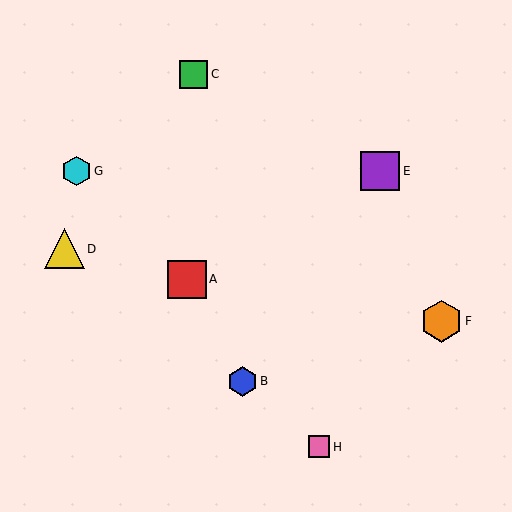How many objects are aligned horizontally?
2 objects (E, G) are aligned horizontally.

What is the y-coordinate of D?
Object D is at y≈249.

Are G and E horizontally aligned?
Yes, both are at y≈171.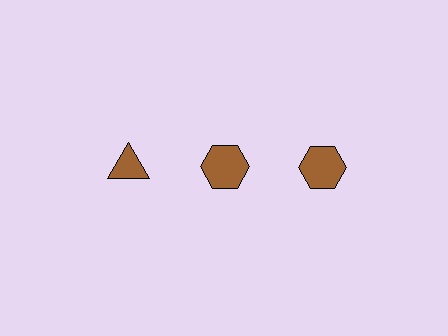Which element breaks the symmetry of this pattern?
The brown triangle in the top row, leftmost column breaks the symmetry. All other shapes are brown hexagons.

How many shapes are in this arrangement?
There are 3 shapes arranged in a grid pattern.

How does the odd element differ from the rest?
It has a different shape: triangle instead of hexagon.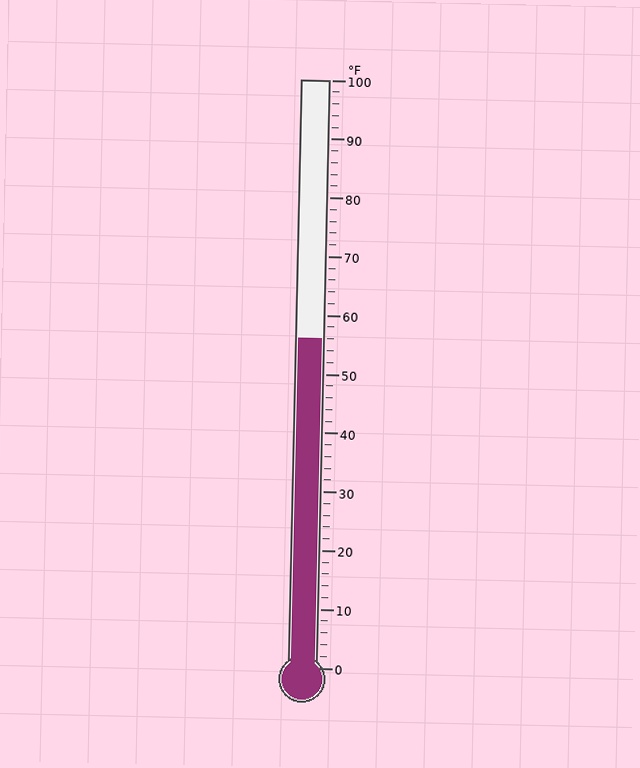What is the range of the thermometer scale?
The thermometer scale ranges from 0°F to 100°F.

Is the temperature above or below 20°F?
The temperature is above 20°F.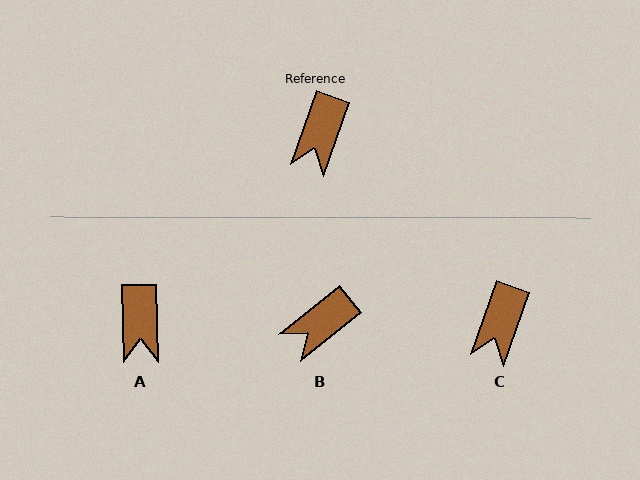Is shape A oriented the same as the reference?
No, it is off by about 21 degrees.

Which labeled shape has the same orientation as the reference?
C.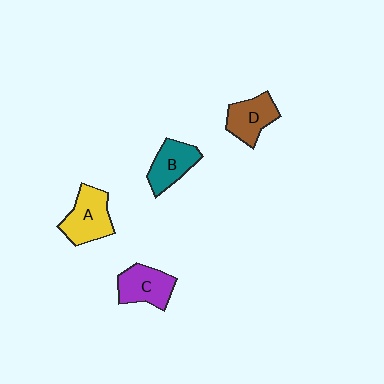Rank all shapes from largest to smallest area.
From largest to smallest: A (yellow), C (purple), D (brown), B (teal).